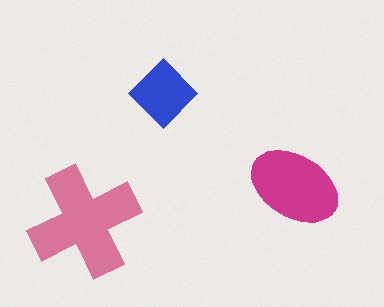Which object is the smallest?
The blue diamond.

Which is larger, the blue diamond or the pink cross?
The pink cross.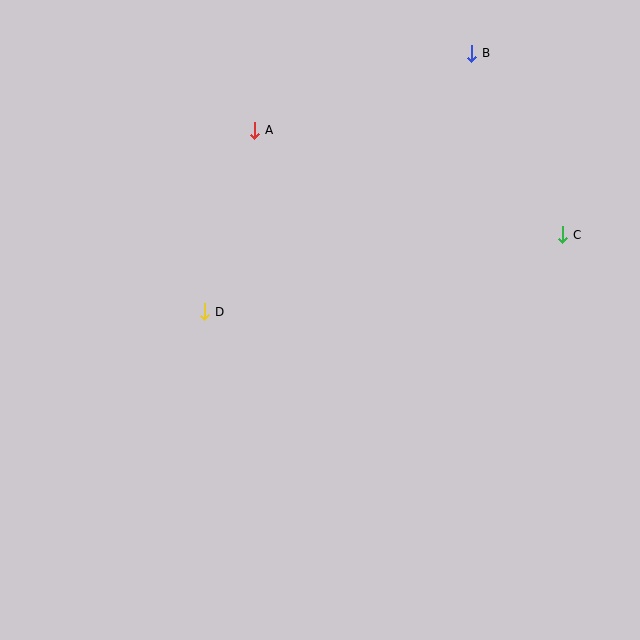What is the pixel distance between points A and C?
The distance between A and C is 325 pixels.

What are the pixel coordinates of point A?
Point A is at (255, 130).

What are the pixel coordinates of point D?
Point D is at (205, 312).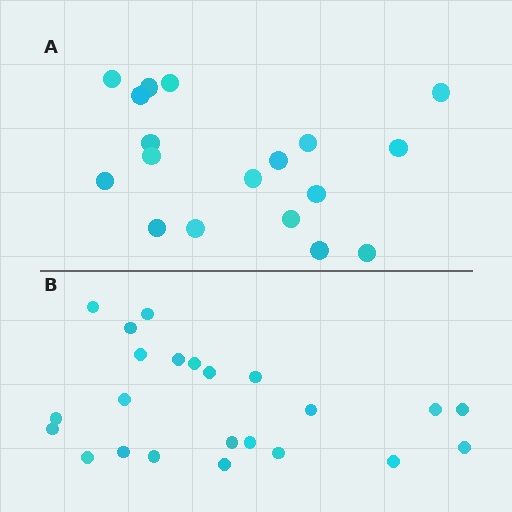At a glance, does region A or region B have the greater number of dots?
Region B (the bottom region) has more dots.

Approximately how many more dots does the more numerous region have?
Region B has about 5 more dots than region A.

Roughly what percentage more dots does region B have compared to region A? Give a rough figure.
About 30% more.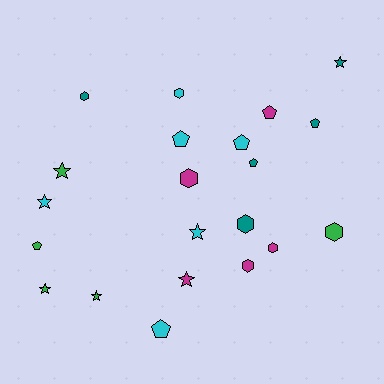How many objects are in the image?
There are 21 objects.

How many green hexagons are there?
There is 1 green hexagon.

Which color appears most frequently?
Cyan, with 6 objects.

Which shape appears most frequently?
Star, with 7 objects.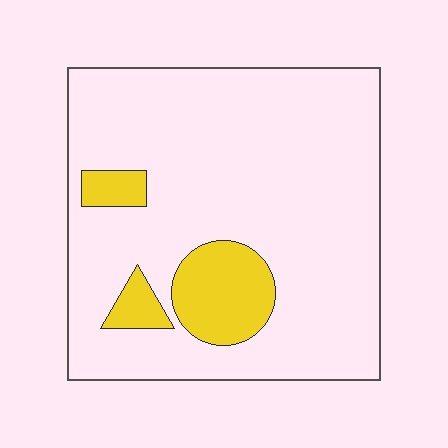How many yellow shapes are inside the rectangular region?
3.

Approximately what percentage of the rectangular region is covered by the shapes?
Approximately 15%.